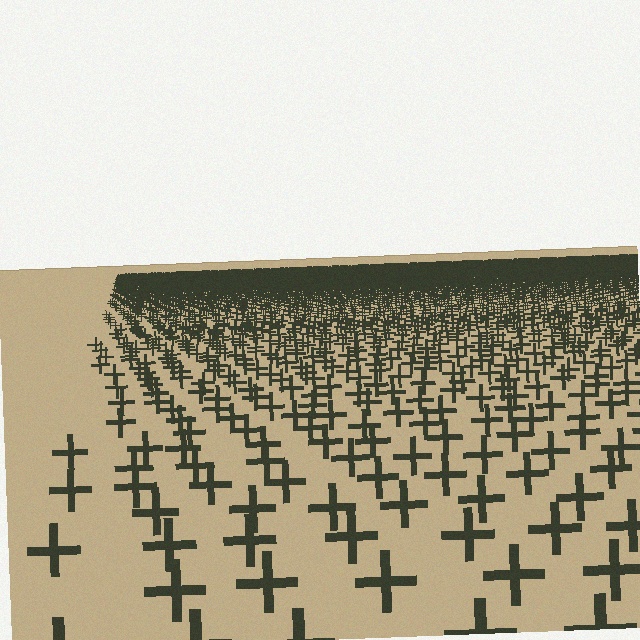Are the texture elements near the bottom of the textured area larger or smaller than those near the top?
Larger. Near the bottom, elements are closer to the viewer and appear at a bigger on-screen size.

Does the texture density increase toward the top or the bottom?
Density increases toward the top.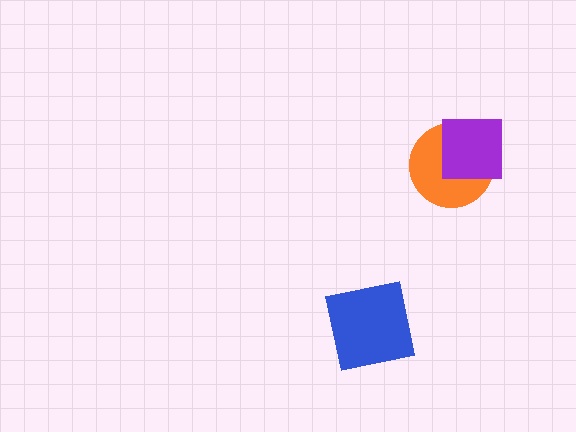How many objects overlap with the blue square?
0 objects overlap with the blue square.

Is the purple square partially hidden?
No, no other shape covers it.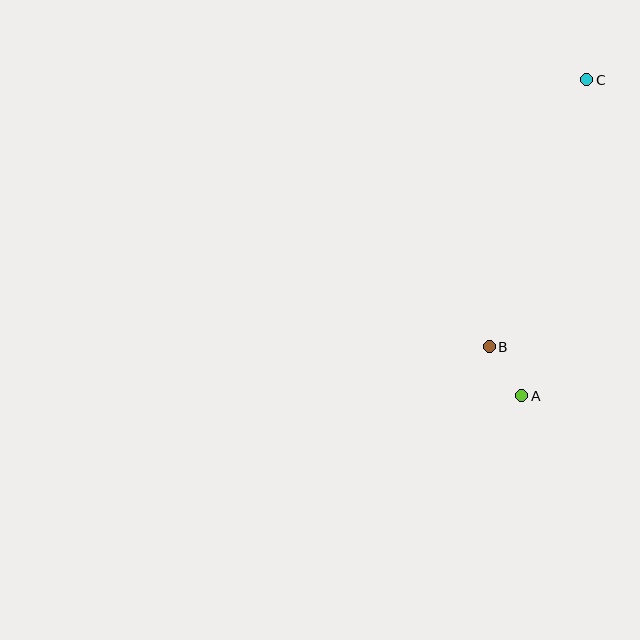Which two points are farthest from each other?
Points A and C are farthest from each other.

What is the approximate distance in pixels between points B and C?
The distance between B and C is approximately 284 pixels.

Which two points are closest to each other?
Points A and B are closest to each other.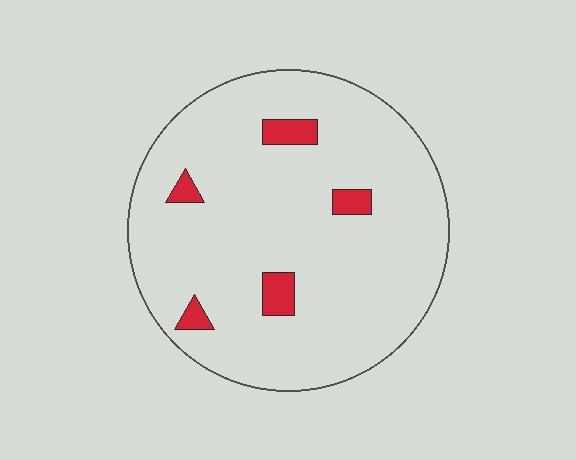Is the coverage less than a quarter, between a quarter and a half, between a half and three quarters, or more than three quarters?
Less than a quarter.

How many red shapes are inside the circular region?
5.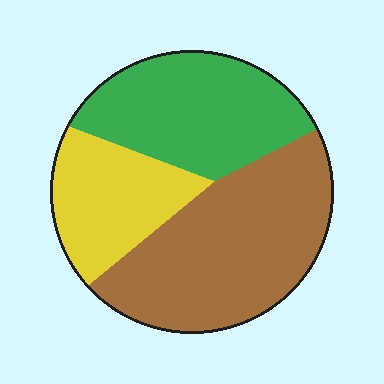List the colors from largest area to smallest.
From largest to smallest: brown, green, yellow.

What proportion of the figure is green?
Green takes up about one third (1/3) of the figure.